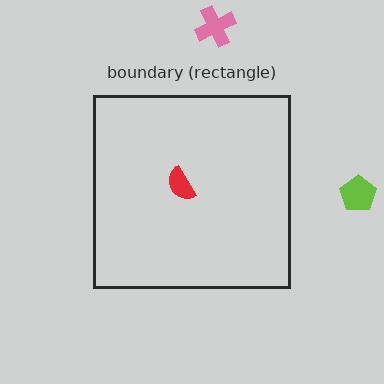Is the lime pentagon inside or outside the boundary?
Outside.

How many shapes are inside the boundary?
1 inside, 2 outside.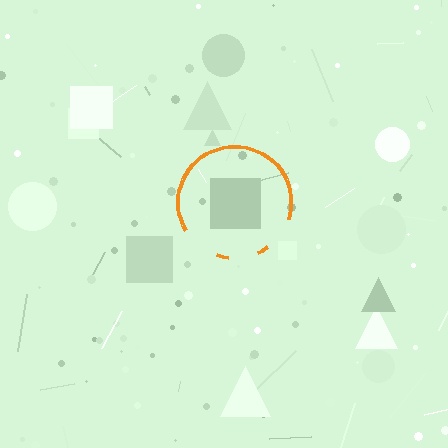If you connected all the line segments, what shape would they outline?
They would outline a circle.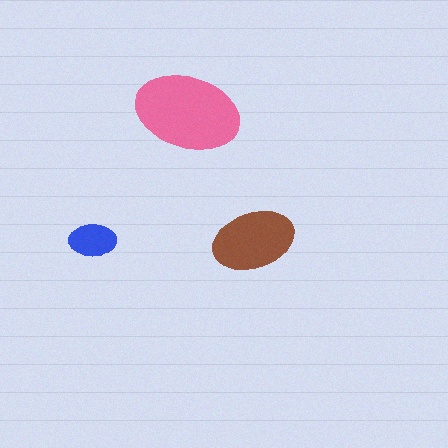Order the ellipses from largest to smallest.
the pink one, the brown one, the blue one.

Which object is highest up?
The pink ellipse is topmost.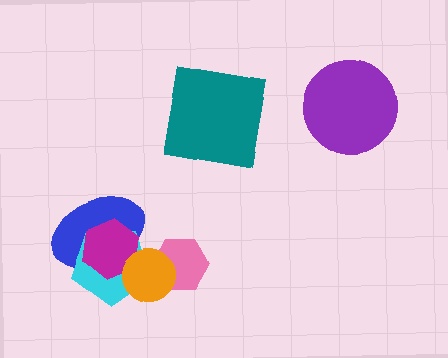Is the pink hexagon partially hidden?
Yes, it is partially covered by another shape.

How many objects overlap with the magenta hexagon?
3 objects overlap with the magenta hexagon.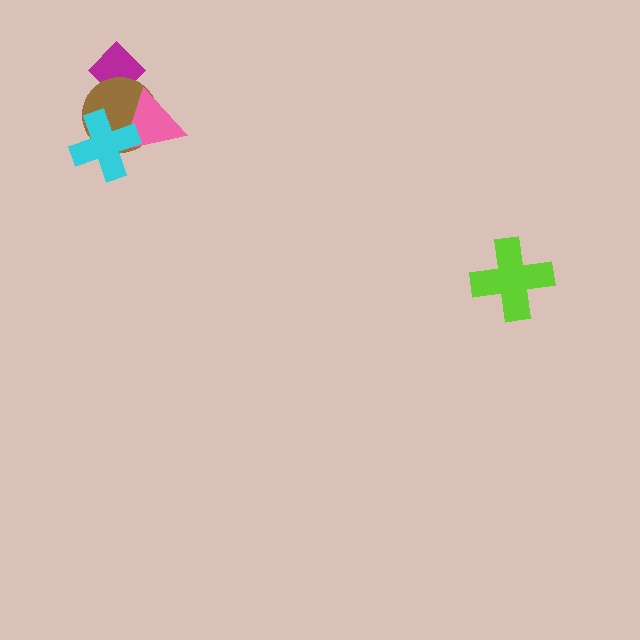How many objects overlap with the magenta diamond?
1 object overlaps with the magenta diamond.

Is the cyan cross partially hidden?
No, no other shape covers it.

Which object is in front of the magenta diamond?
The brown circle is in front of the magenta diamond.